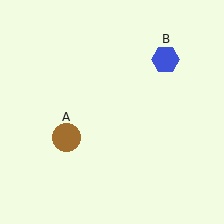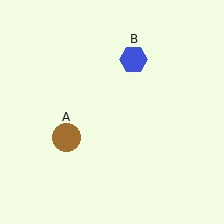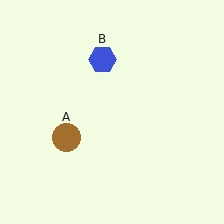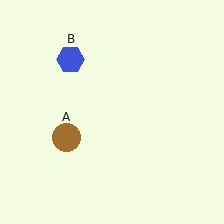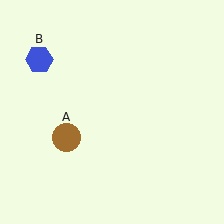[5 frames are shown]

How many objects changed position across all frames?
1 object changed position: blue hexagon (object B).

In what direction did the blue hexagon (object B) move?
The blue hexagon (object B) moved left.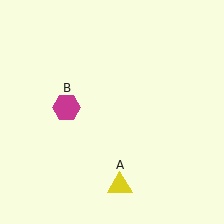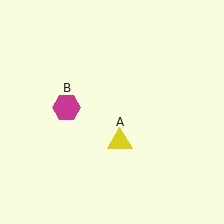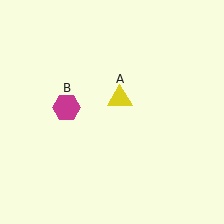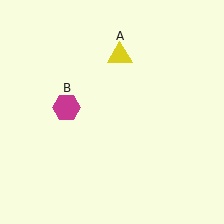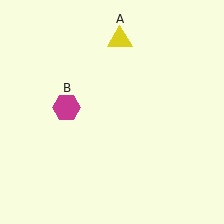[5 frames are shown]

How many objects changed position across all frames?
1 object changed position: yellow triangle (object A).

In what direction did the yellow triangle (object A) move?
The yellow triangle (object A) moved up.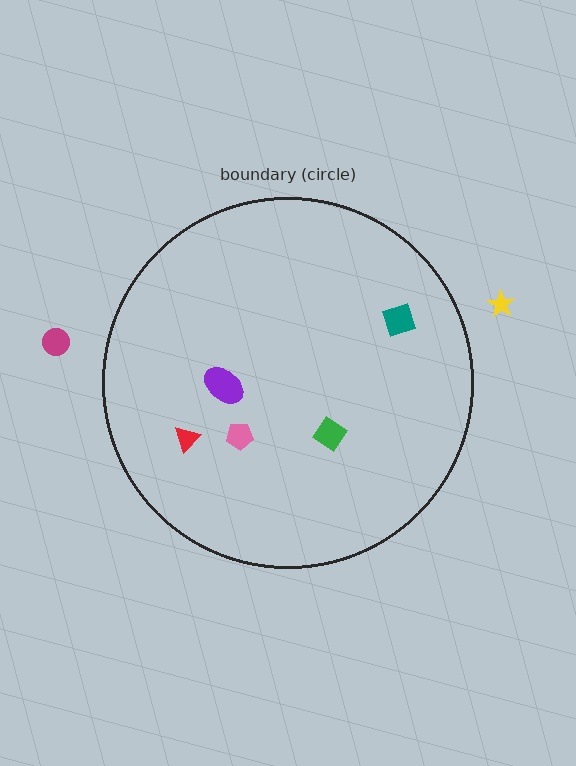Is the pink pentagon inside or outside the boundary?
Inside.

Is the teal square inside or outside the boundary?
Inside.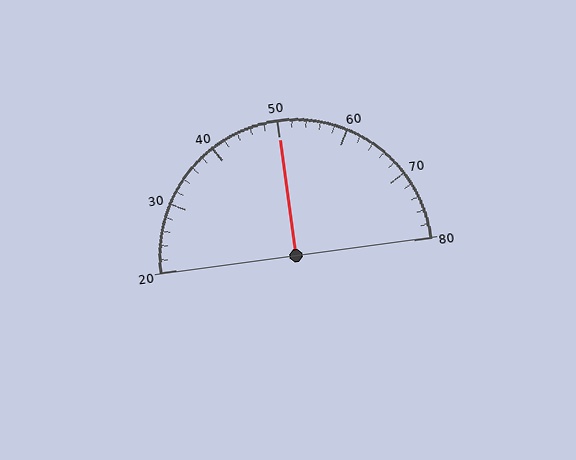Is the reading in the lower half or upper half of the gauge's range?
The reading is in the upper half of the range (20 to 80).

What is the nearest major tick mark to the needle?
The nearest major tick mark is 50.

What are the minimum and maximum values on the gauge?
The gauge ranges from 20 to 80.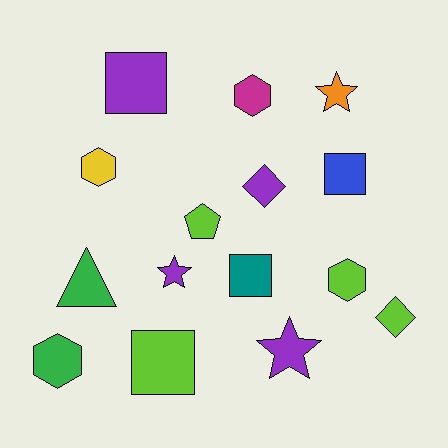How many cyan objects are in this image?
There are no cyan objects.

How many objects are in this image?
There are 15 objects.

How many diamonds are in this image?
There are 2 diamonds.